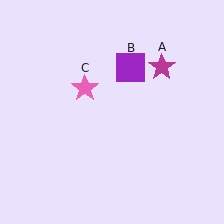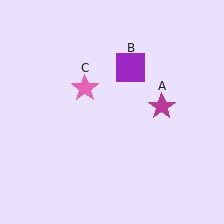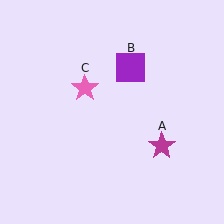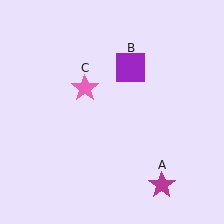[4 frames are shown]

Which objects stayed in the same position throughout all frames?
Purple square (object B) and pink star (object C) remained stationary.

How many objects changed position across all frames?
1 object changed position: magenta star (object A).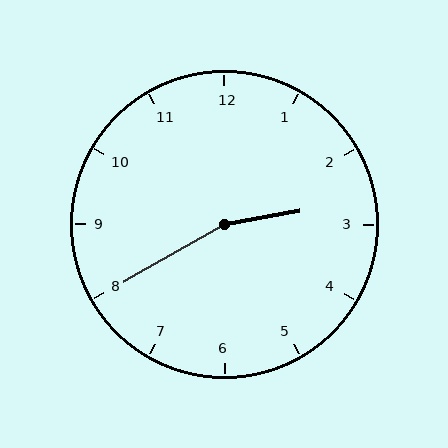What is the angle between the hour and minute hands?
Approximately 160 degrees.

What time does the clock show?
2:40.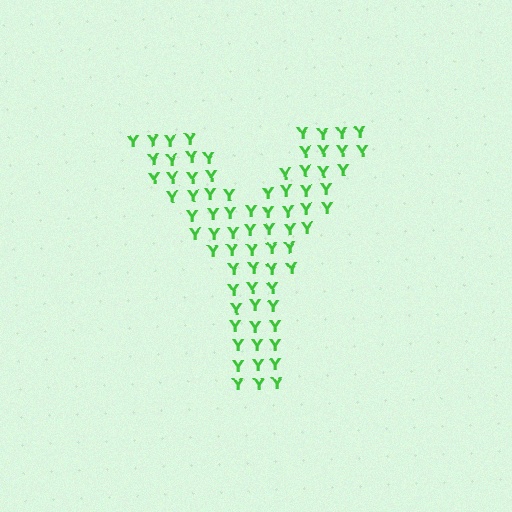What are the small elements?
The small elements are letter Y's.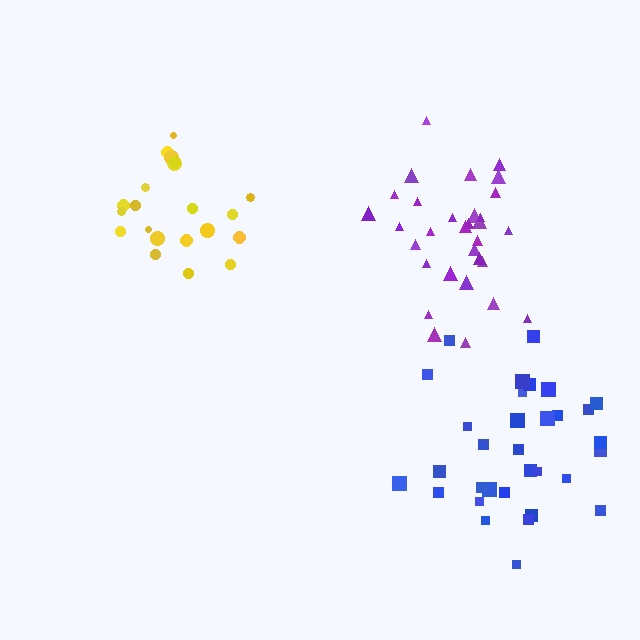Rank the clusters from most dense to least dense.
yellow, purple, blue.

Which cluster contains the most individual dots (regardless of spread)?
Blue (32).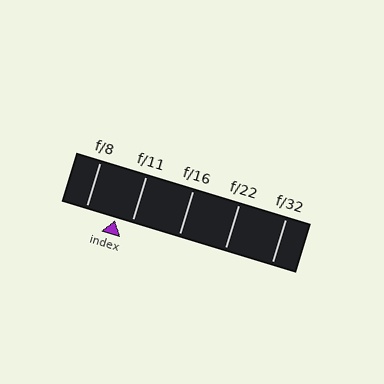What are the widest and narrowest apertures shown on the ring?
The widest aperture shown is f/8 and the narrowest is f/32.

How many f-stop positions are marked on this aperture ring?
There are 5 f-stop positions marked.